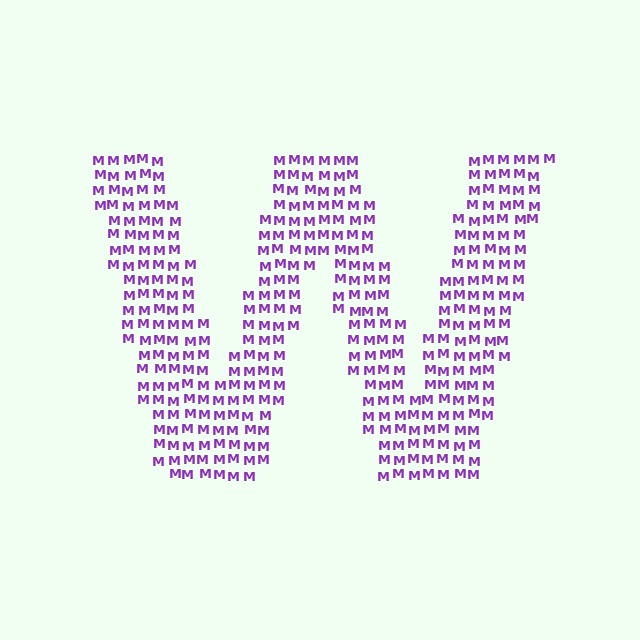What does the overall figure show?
The overall figure shows the letter W.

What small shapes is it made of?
It is made of small letter M's.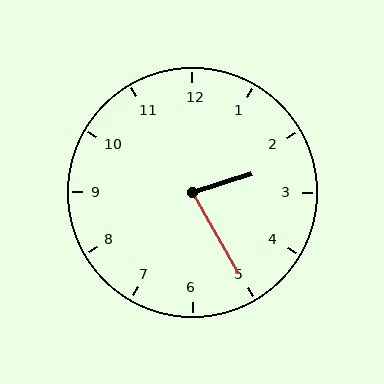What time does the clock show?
2:25.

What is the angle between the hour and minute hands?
Approximately 78 degrees.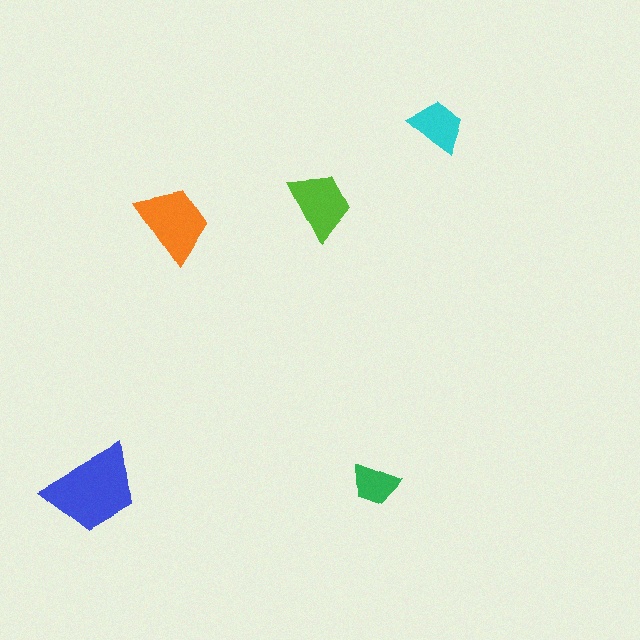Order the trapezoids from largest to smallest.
the blue one, the orange one, the lime one, the cyan one, the green one.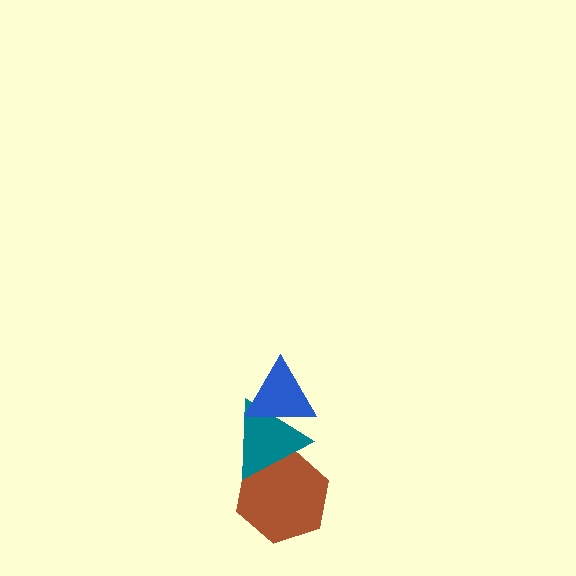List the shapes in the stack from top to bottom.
From top to bottom: the blue triangle, the teal triangle, the brown hexagon.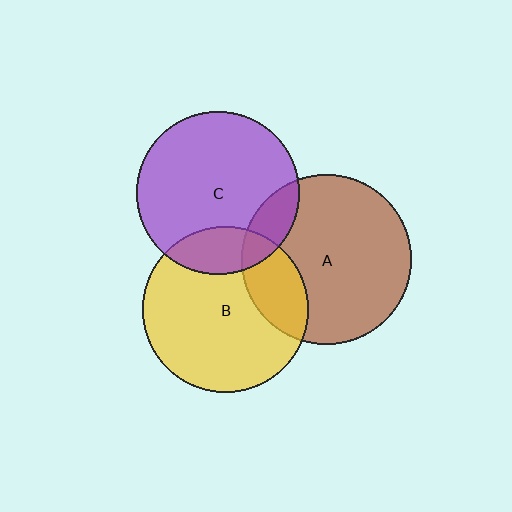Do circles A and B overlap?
Yes.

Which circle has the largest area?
Circle A (brown).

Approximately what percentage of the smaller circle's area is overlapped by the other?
Approximately 20%.